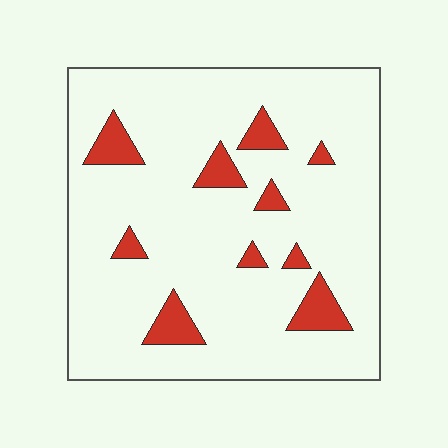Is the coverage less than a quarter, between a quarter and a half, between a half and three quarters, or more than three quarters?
Less than a quarter.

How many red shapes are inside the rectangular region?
10.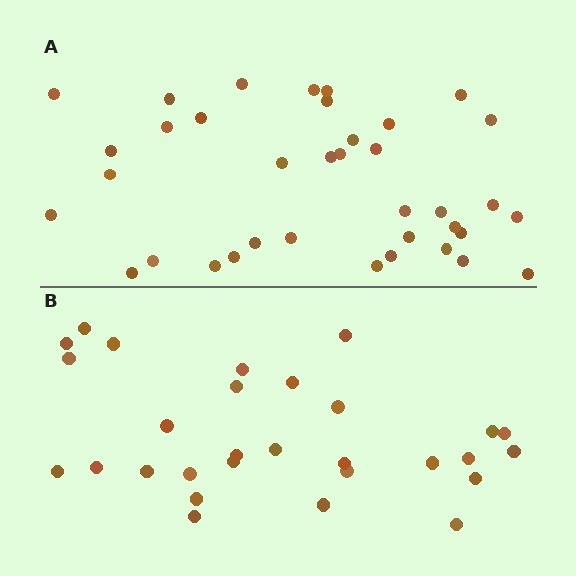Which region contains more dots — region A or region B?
Region A (the top region) has more dots.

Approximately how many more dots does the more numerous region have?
Region A has roughly 8 or so more dots than region B.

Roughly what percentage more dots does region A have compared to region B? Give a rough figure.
About 30% more.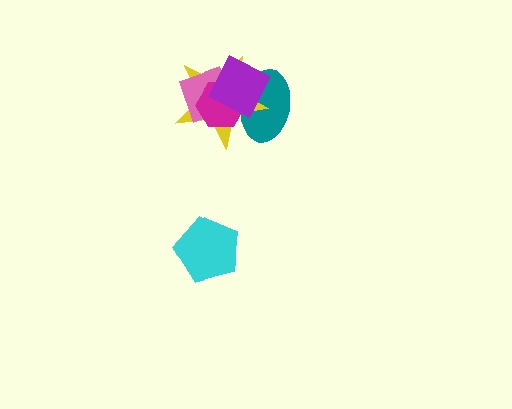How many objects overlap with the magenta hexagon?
4 objects overlap with the magenta hexagon.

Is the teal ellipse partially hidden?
Yes, it is partially covered by another shape.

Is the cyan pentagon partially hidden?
No, no other shape covers it.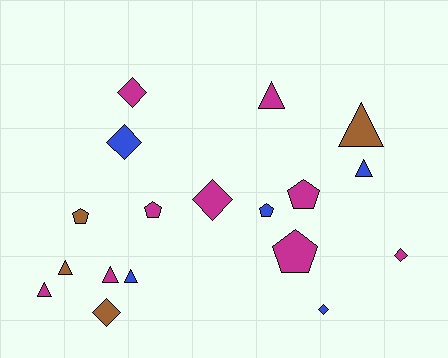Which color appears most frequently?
Magenta, with 9 objects.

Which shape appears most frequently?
Triangle, with 7 objects.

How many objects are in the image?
There are 18 objects.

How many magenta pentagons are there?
There are 3 magenta pentagons.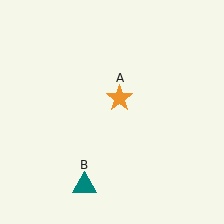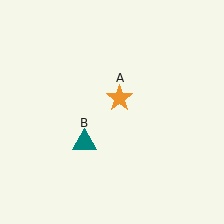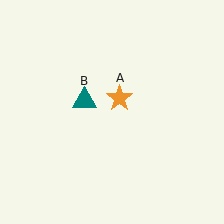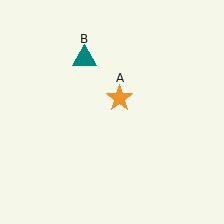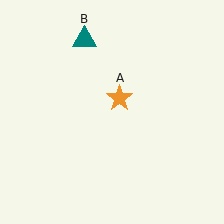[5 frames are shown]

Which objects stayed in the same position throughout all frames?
Orange star (object A) remained stationary.